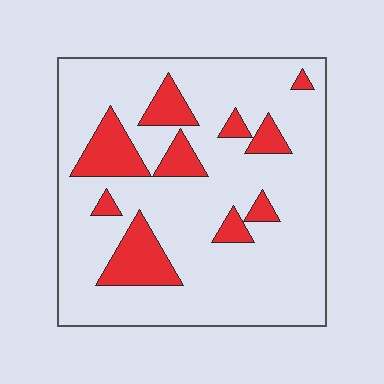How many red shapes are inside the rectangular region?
10.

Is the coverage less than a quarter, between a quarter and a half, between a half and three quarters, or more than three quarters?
Less than a quarter.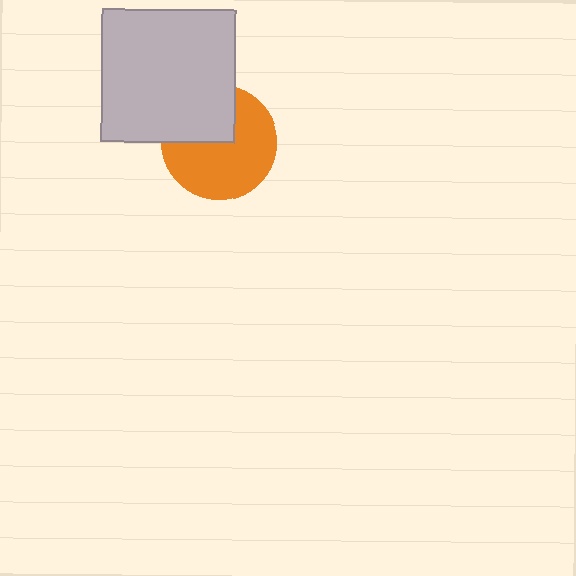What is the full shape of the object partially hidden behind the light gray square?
The partially hidden object is an orange circle.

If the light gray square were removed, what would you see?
You would see the complete orange circle.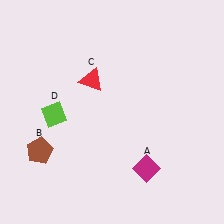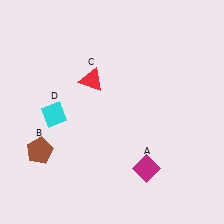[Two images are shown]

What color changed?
The diamond (D) changed from lime in Image 1 to cyan in Image 2.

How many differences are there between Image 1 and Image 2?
There is 1 difference between the two images.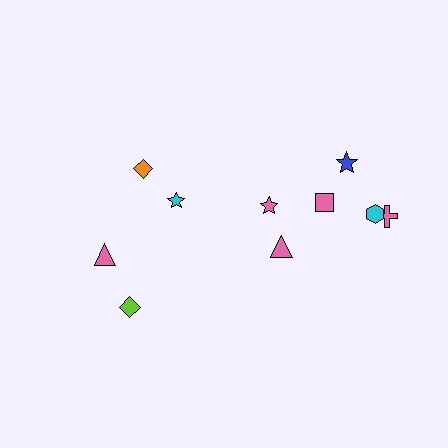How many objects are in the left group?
There are 4 objects.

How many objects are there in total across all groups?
There are 10 objects.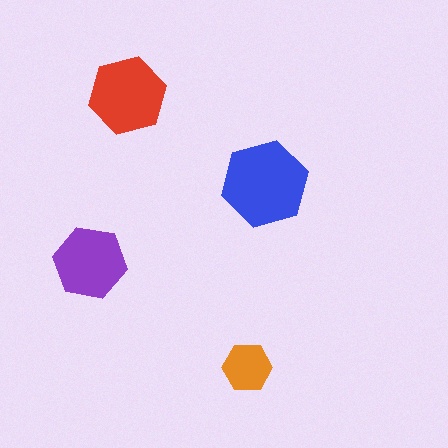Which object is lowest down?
The orange hexagon is bottommost.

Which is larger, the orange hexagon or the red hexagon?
The red one.